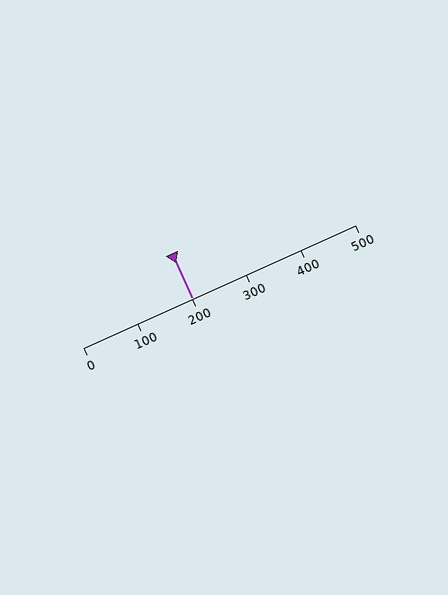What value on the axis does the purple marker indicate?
The marker indicates approximately 200.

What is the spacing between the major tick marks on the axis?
The major ticks are spaced 100 apart.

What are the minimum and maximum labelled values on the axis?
The axis runs from 0 to 500.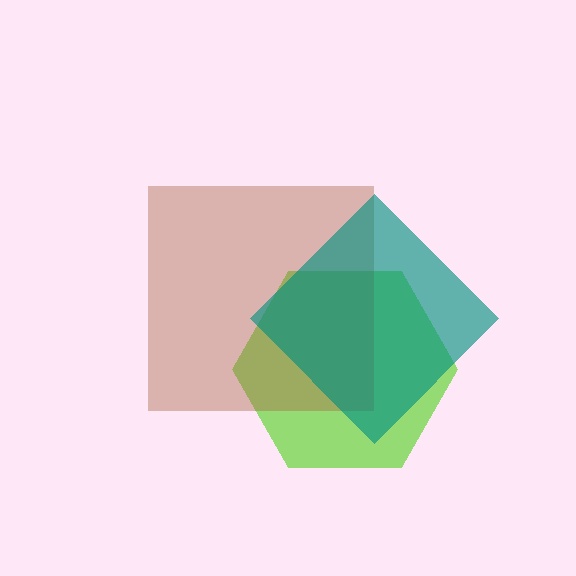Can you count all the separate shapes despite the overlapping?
Yes, there are 3 separate shapes.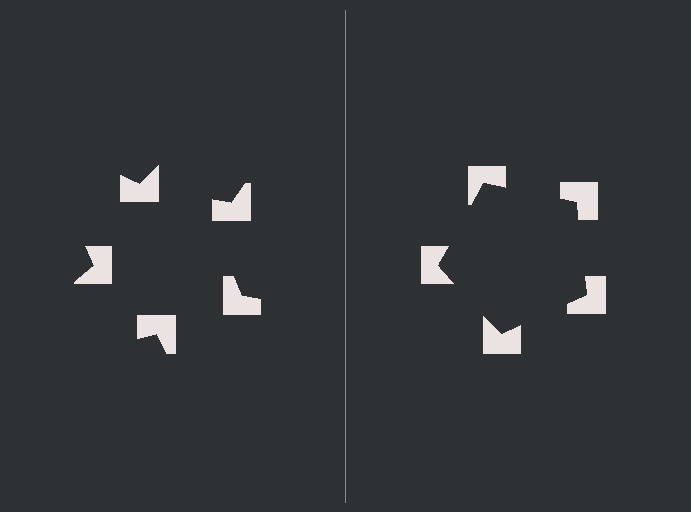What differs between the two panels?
The notched squares are positioned identically on both sides; only the wedge orientations differ. On the right they align to a pentagon; on the left they are misaligned.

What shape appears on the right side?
An illusory pentagon.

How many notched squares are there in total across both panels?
10 — 5 on each side.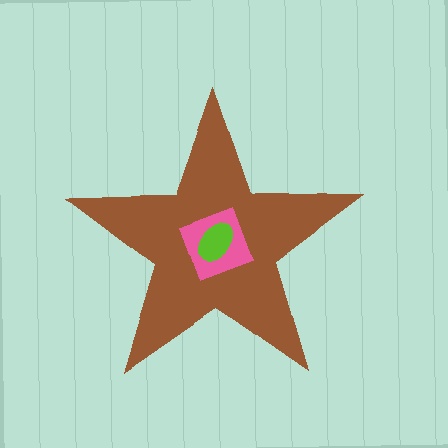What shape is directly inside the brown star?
The pink square.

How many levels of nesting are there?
3.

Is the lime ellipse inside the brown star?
Yes.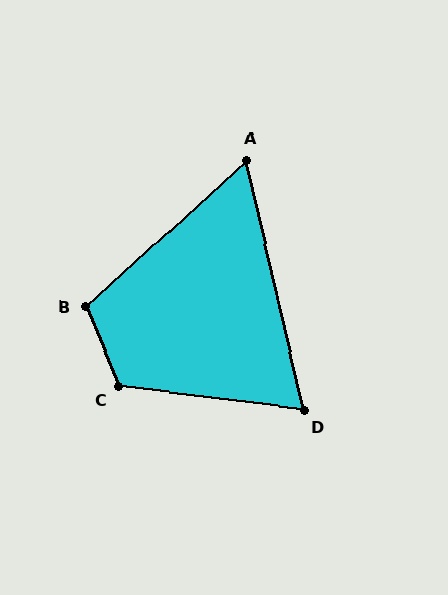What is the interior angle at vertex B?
Approximately 110 degrees (obtuse).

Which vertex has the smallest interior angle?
A, at approximately 61 degrees.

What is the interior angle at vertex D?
Approximately 70 degrees (acute).